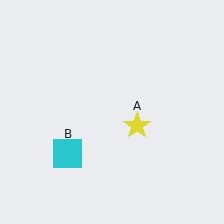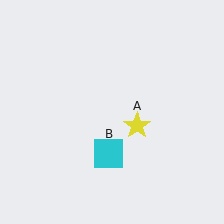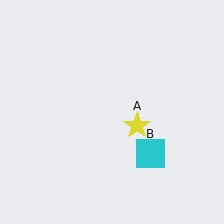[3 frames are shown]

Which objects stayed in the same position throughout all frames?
Yellow star (object A) remained stationary.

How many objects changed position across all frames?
1 object changed position: cyan square (object B).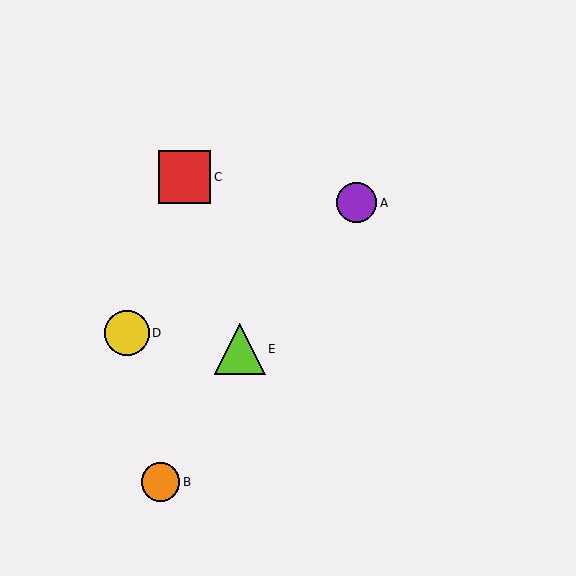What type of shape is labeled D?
Shape D is a yellow circle.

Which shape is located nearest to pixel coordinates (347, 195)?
The purple circle (labeled A) at (357, 203) is nearest to that location.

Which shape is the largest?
The red square (labeled C) is the largest.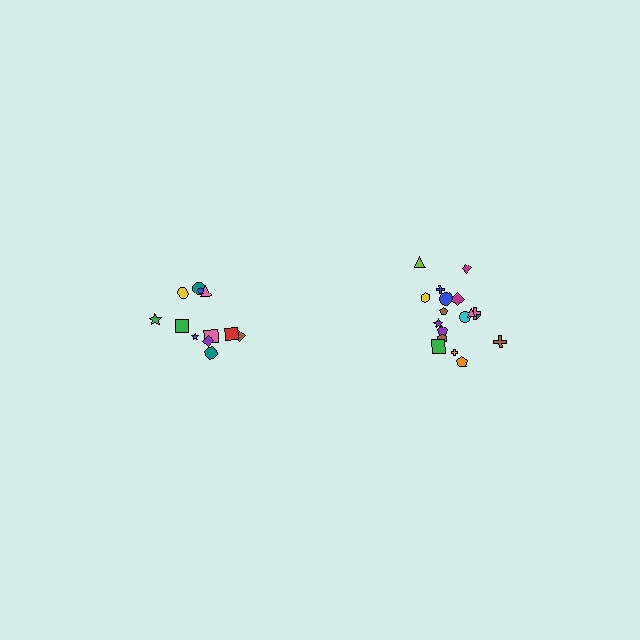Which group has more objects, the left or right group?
The right group.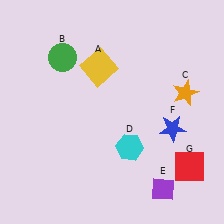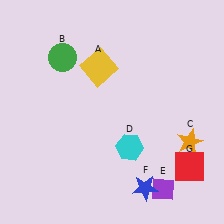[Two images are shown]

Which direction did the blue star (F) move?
The blue star (F) moved down.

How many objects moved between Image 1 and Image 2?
2 objects moved between the two images.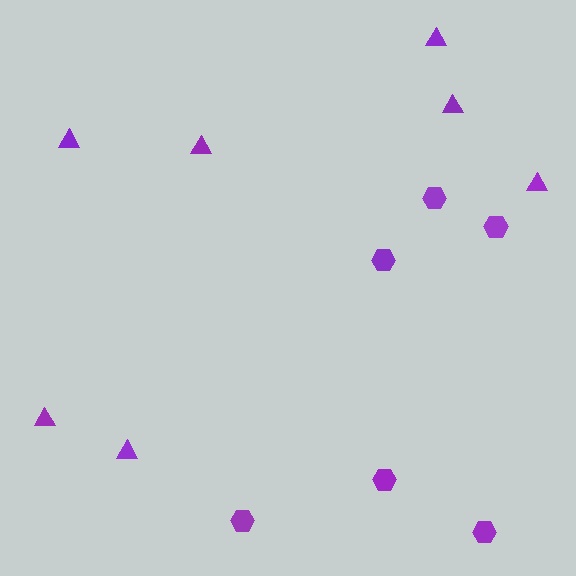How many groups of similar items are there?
There are 2 groups: one group of hexagons (6) and one group of triangles (7).